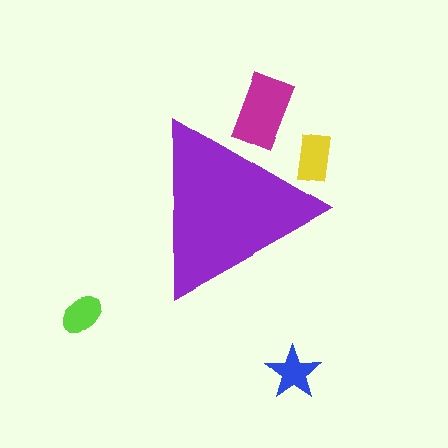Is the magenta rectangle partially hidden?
Yes, the magenta rectangle is partially hidden behind the purple triangle.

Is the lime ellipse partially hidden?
No, the lime ellipse is fully visible.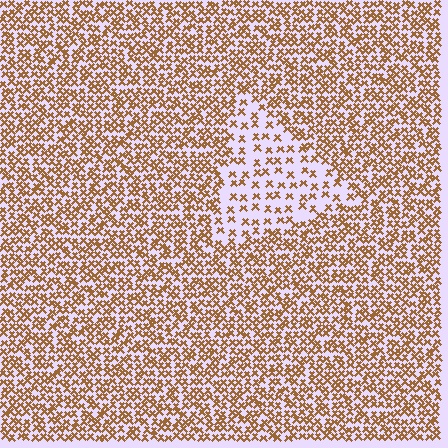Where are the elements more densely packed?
The elements are more densely packed outside the triangle boundary.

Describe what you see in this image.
The image contains small brown elements arranged at two different densities. A triangle-shaped region is visible where the elements are less densely packed than the surrounding area.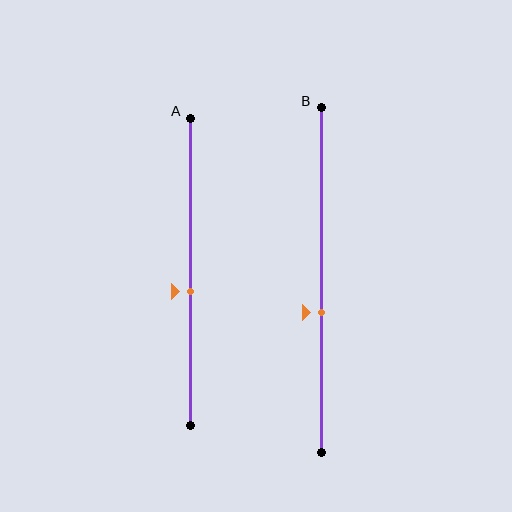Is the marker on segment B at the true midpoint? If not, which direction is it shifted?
No, the marker on segment B is shifted downward by about 9% of the segment length.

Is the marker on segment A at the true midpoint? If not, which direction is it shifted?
No, the marker on segment A is shifted downward by about 6% of the segment length.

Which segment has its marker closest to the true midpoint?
Segment A has its marker closest to the true midpoint.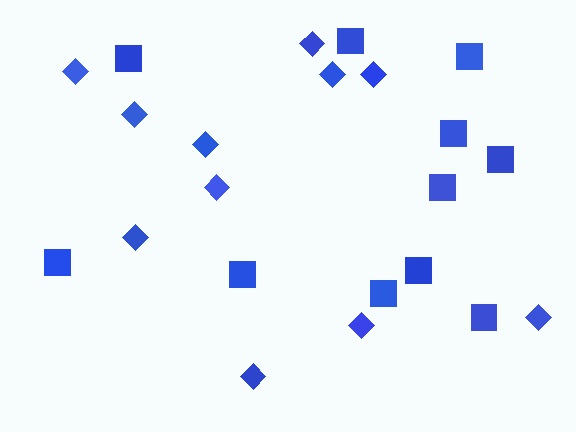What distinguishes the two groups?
There are 2 groups: one group of diamonds (11) and one group of squares (11).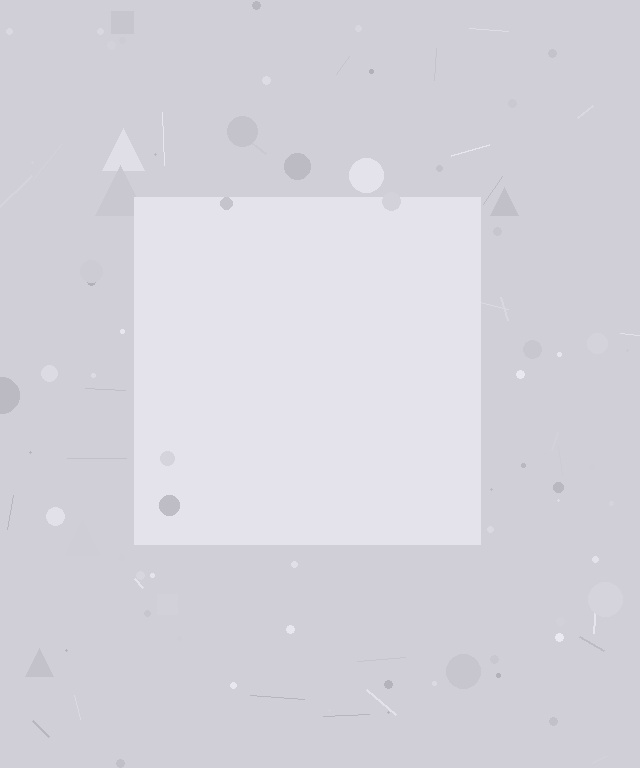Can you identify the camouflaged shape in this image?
The camouflaged shape is a square.